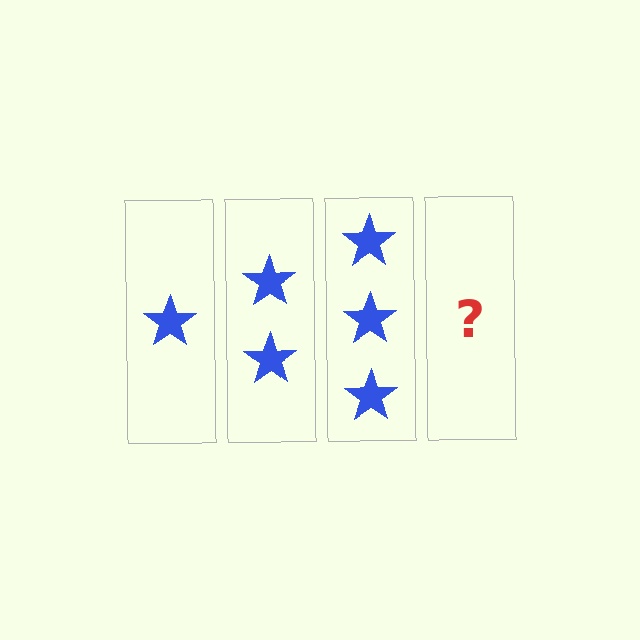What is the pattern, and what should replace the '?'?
The pattern is that each step adds one more star. The '?' should be 4 stars.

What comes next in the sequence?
The next element should be 4 stars.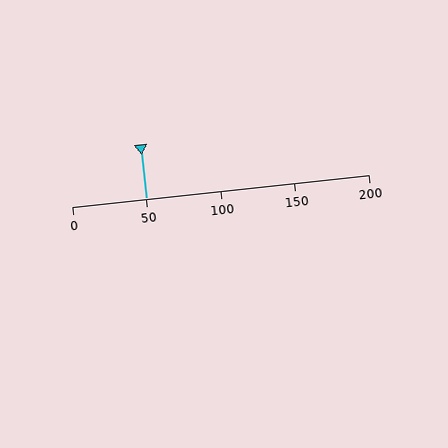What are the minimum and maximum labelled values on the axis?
The axis runs from 0 to 200.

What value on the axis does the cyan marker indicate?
The marker indicates approximately 50.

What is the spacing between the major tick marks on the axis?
The major ticks are spaced 50 apart.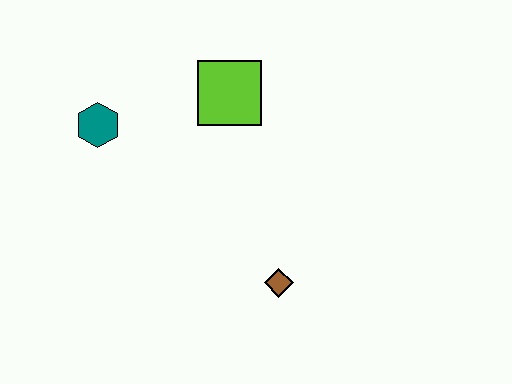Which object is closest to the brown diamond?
The lime square is closest to the brown diamond.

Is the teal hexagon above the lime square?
No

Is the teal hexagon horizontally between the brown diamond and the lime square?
No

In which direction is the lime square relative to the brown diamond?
The lime square is above the brown diamond.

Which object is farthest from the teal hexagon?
The brown diamond is farthest from the teal hexagon.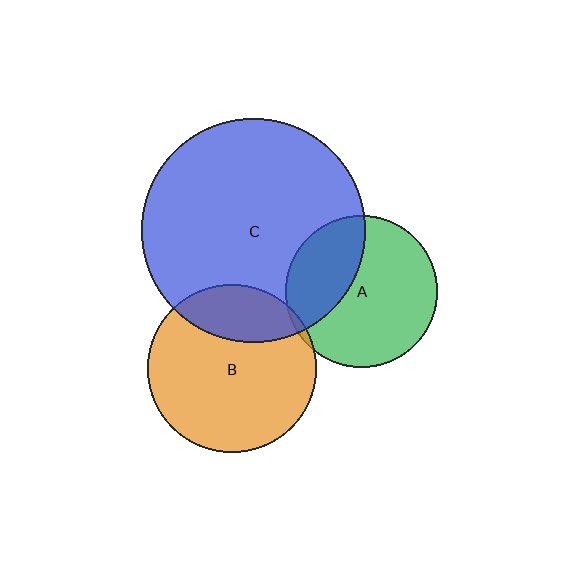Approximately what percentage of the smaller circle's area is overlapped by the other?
Approximately 25%.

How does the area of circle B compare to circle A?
Approximately 1.2 times.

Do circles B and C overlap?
Yes.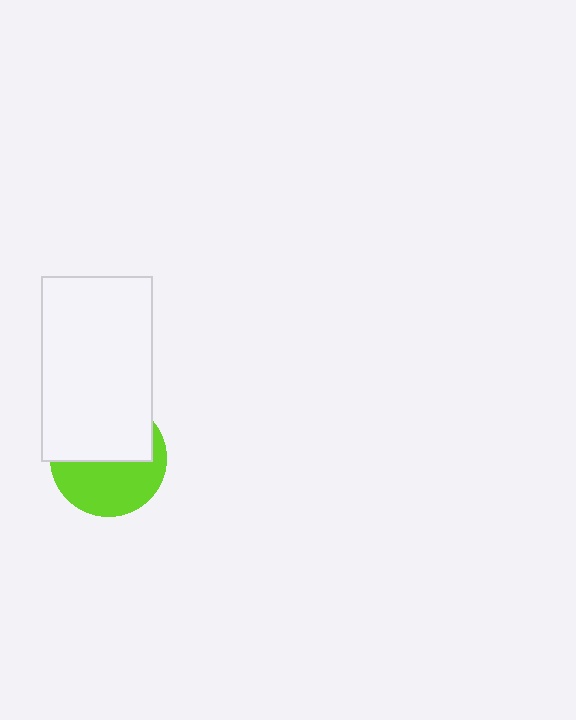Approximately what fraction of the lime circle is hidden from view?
Roughly 50% of the lime circle is hidden behind the white rectangle.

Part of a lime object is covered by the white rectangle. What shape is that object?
It is a circle.